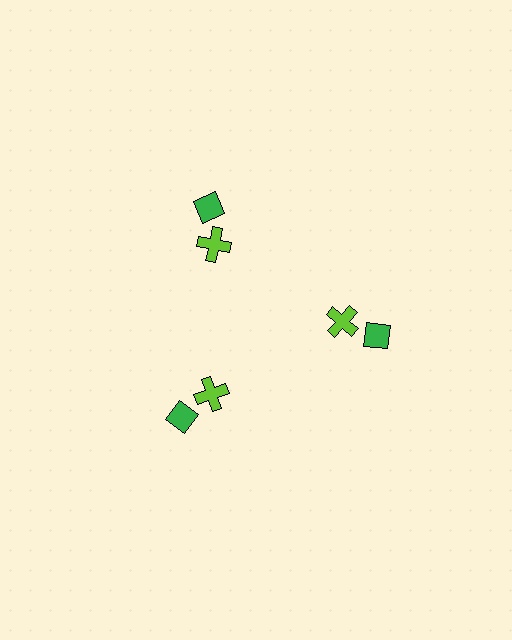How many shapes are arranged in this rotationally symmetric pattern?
There are 6 shapes, arranged in 3 groups of 2.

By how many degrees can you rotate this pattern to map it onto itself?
The pattern maps onto itself every 120 degrees of rotation.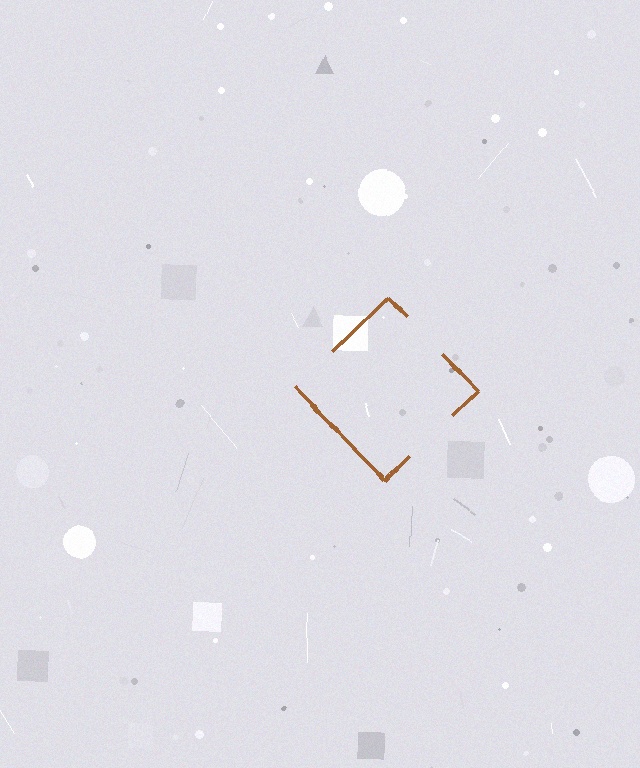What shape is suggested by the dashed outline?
The dashed outline suggests a diamond.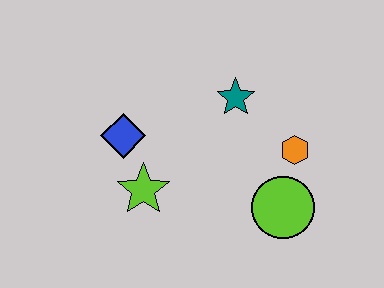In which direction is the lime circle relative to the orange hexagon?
The lime circle is below the orange hexagon.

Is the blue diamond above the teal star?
No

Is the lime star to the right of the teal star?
No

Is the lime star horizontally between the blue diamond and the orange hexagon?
Yes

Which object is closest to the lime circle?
The orange hexagon is closest to the lime circle.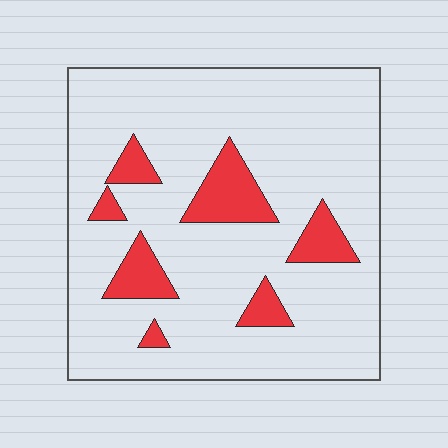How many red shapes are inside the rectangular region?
7.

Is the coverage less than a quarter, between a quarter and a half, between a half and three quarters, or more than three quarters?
Less than a quarter.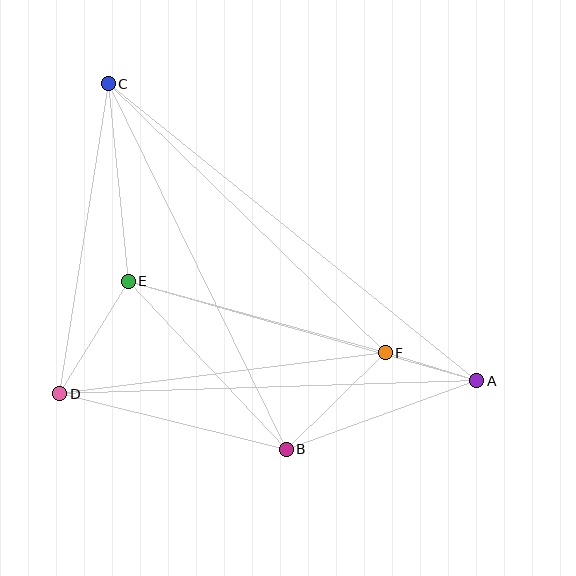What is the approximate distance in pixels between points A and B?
The distance between A and B is approximately 203 pixels.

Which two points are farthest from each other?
Points A and C are farthest from each other.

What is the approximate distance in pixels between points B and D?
The distance between B and D is approximately 233 pixels.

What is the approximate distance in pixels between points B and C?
The distance between B and C is approximately 406 pixels.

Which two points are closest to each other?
Points A and F are closest to each other.